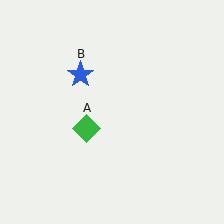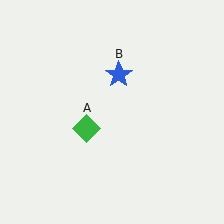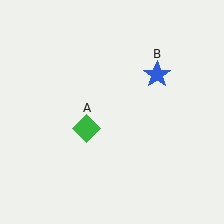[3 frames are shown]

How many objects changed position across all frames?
1 object changed position: blue star (object B).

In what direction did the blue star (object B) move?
The blue star (object B) moved right.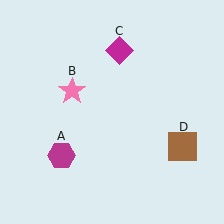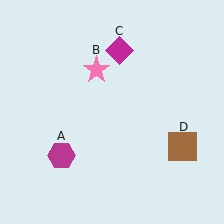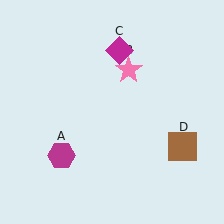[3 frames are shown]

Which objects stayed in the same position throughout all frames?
Magenta hexagon (object A) and magenta diamond (object C) and brown square (object D) remained stationary.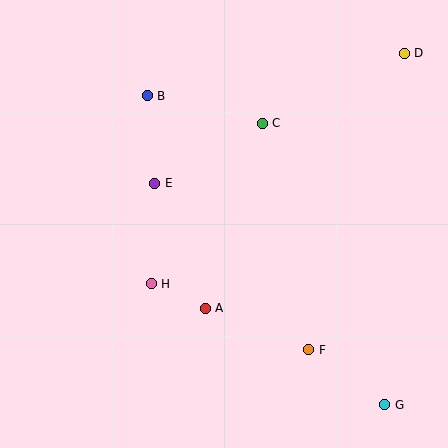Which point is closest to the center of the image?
Point E at (155, 183) is closest to the center.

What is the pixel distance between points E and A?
The distance between E and A is 135 pixels.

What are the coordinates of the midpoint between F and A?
The midpoint between F and A is at (257, 329).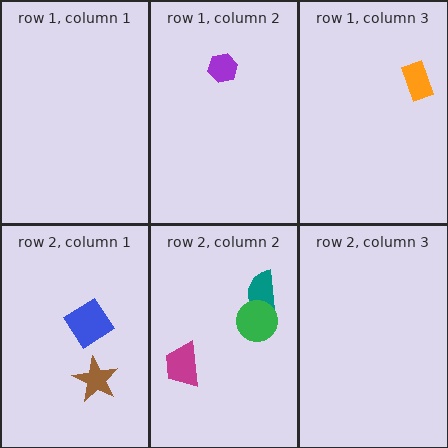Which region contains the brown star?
The row 2, column 1 region.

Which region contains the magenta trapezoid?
The row 2, column 2 region.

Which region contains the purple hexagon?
The row 1, column 2 region.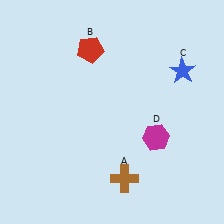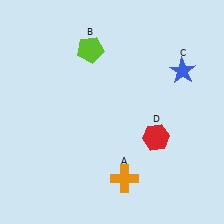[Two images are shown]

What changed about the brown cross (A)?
In Image 1, A is brown. In Image 2, it changed to orange.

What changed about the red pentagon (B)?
In Image 1, B is red. In Image 2, it changed to lime.